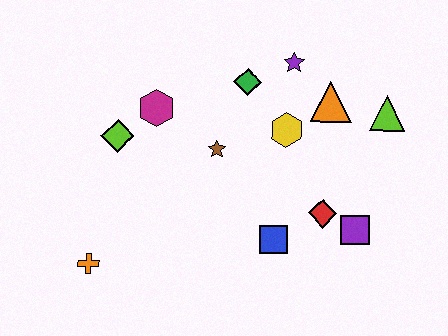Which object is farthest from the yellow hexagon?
The orange cross is farthest from the yellow hexagon.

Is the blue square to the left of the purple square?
Yes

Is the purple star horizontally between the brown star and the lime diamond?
No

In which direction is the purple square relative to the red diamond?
The purple square is to the right of the red diamond.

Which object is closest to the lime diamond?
The magenta hexagon is closest to the lime diamond.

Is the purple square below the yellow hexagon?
Yes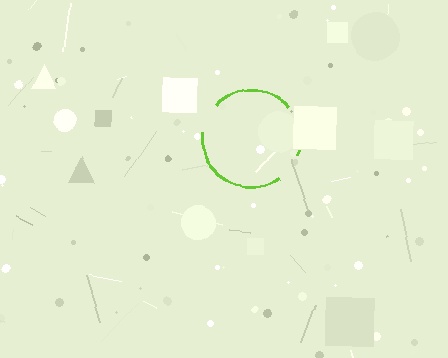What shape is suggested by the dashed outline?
The dashed outline suggests a circle.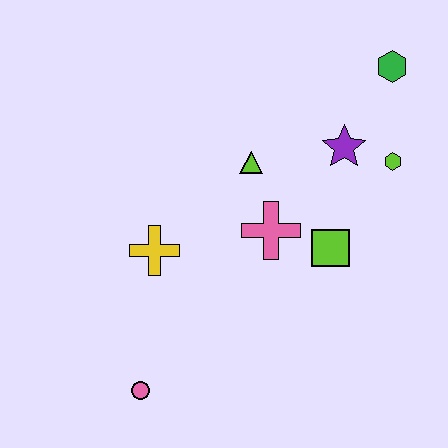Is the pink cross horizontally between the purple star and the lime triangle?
Yes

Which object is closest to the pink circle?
The yellow cross is closest to the pink circle.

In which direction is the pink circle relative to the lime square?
The pink circle is to the left of the lime square.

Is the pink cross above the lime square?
Yes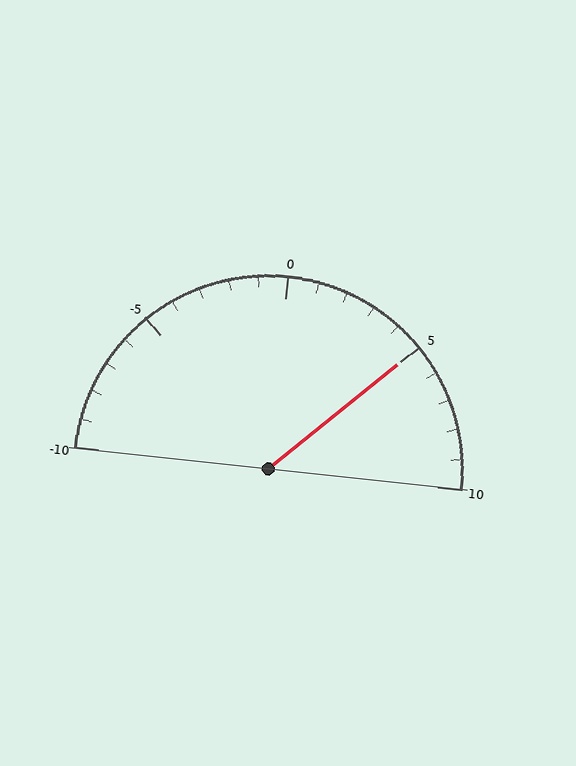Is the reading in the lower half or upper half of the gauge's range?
The reading is in the upper half of the range (-10 to 10).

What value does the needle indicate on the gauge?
The needle indicates approximately 5.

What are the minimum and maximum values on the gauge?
The gauge ranges from -10 to 10.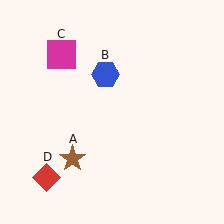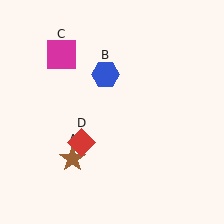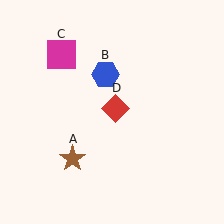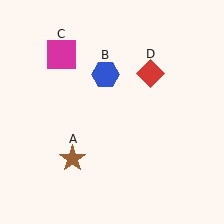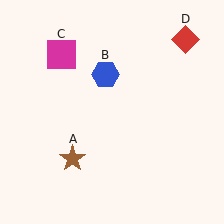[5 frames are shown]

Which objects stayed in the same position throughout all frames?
Brown star (object A) and blue hexagon (object B) and magenta square (object C) remained stationary.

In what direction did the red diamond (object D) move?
The red diamond (object D) moved up and to the right.